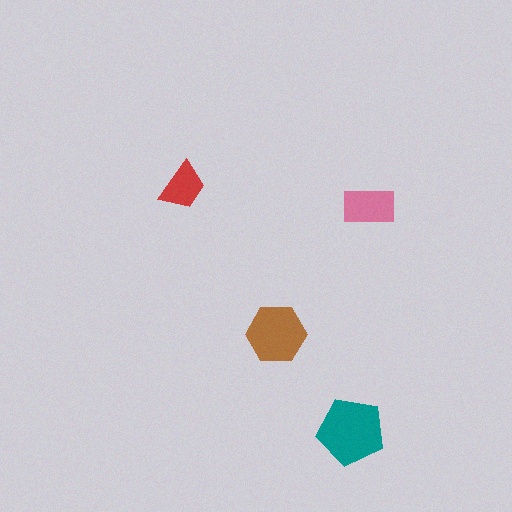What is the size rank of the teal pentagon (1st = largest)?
1st.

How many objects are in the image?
There are 4 objects in the image.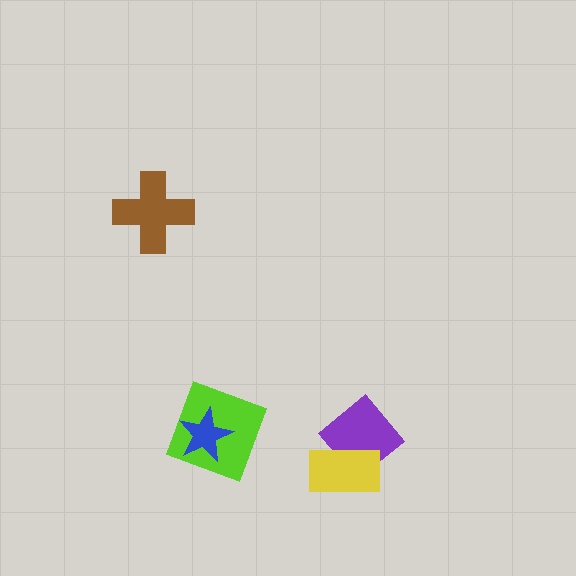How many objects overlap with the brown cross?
0 objects overlap with the brown cross.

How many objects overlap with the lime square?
1 object overlaps with the lime square.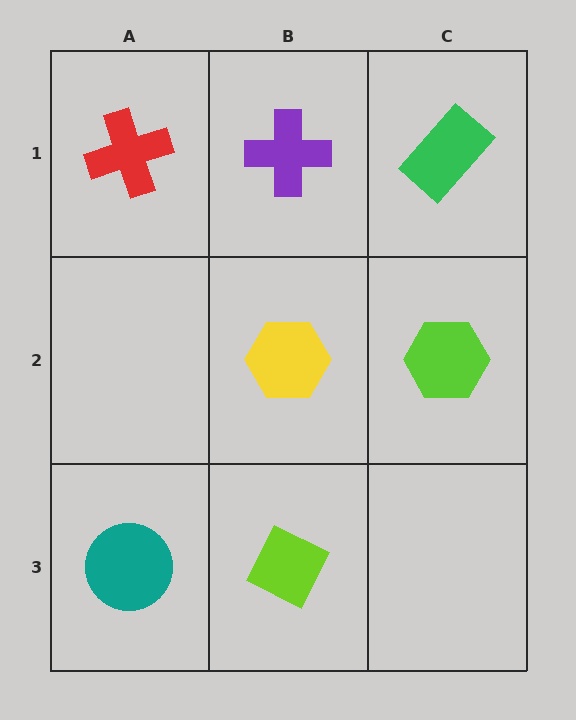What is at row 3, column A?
A teal circle.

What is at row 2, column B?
A yellow hexagon.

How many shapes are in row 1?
3 shapes.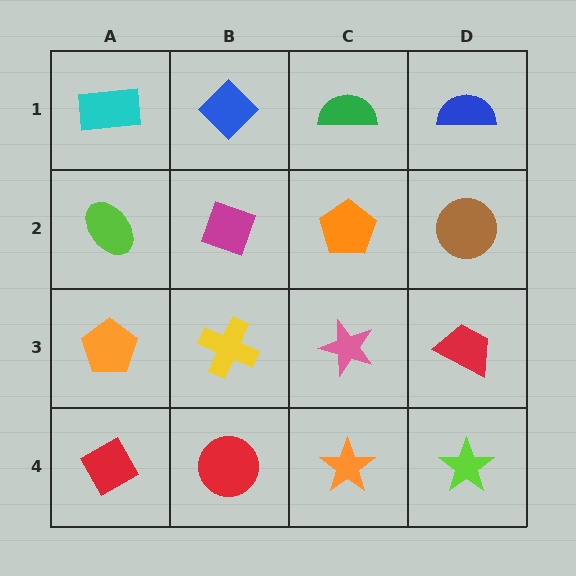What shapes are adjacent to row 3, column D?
A brown circle (row 2, column D), a lime star (row 4, column D), a pink star (row 3, column C).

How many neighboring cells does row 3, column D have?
3.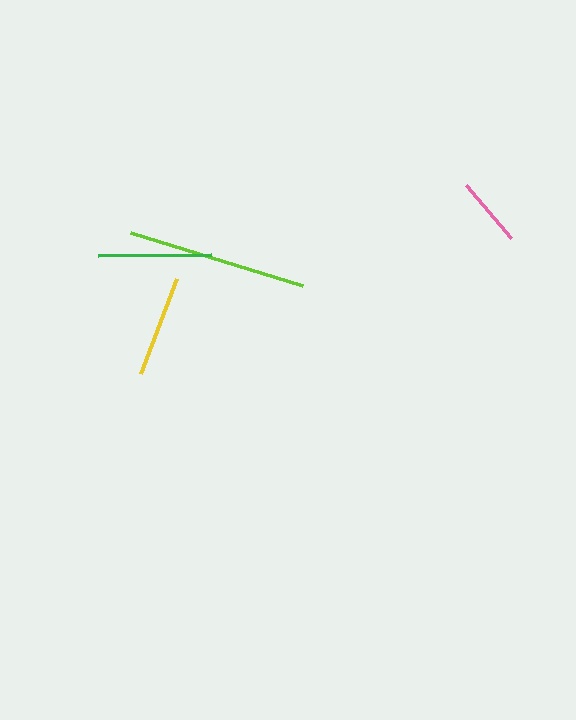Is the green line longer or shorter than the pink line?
The green line is longer than the pink line.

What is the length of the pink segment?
The pink segment is approximately 69 pixels long.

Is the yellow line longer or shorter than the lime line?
The lime line is longer than the yellow line.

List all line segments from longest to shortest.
From longest to shortest: lime, green, yellow, pink.